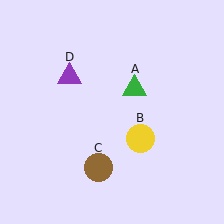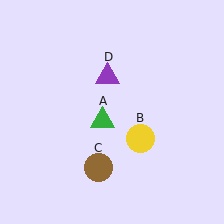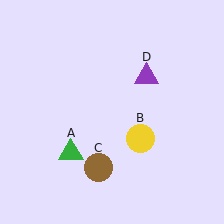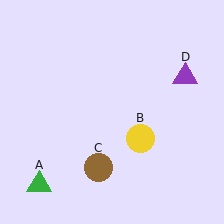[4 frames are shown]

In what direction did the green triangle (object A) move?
The green triangle (object A) moved down and to the left.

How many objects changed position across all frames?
2 objects changed position: green triangle (object A), purple triangle (object D).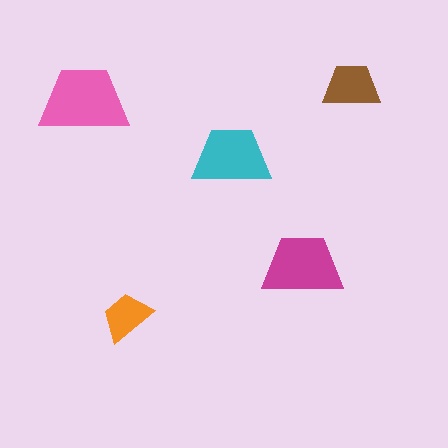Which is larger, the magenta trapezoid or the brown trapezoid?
The magenta one.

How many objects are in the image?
There are 5 objects in the image.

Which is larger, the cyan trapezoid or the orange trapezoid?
The cyan one.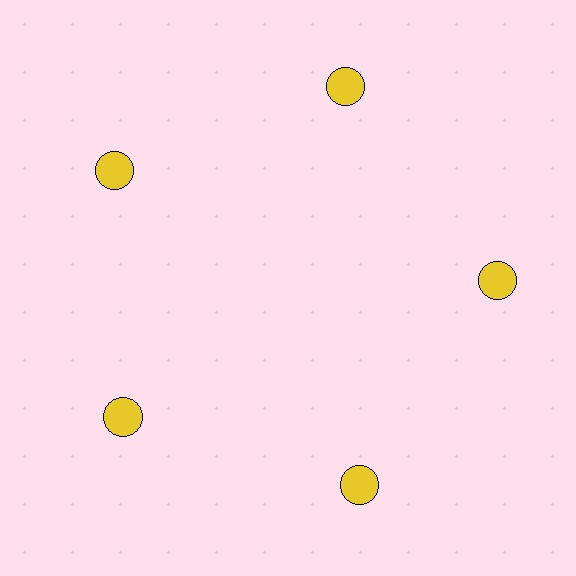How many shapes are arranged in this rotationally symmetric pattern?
There are 5 shapes, arranged in 5 groups of 1.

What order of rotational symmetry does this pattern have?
This pattern has 5-fold rotational symmetry.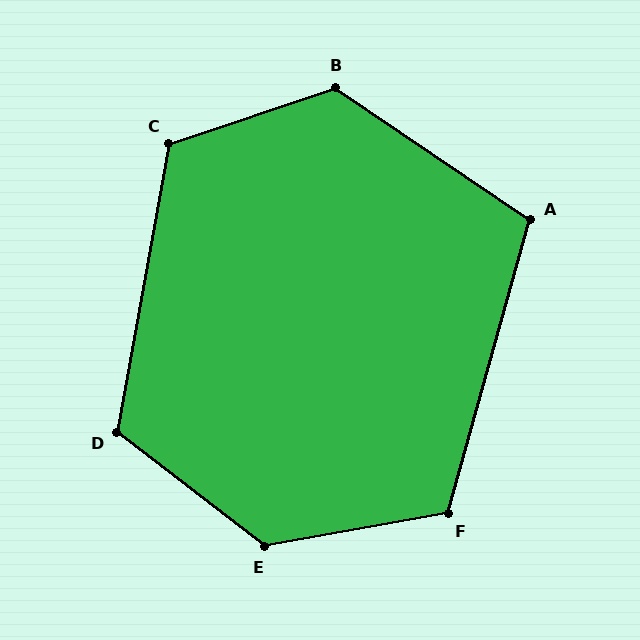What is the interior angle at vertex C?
Approximately 119 degrees (obtuse).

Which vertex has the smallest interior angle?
A, at approximately 109 degrees.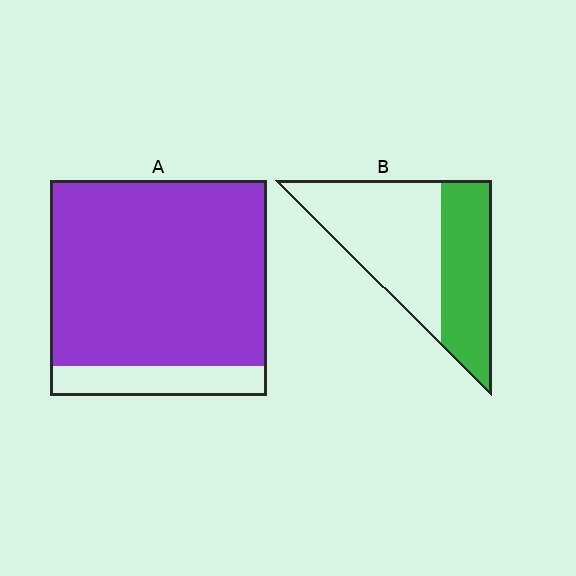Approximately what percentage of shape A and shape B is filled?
A is approximately 85% and B is approximately 40%.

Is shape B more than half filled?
No.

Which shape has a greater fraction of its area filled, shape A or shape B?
Shape A.